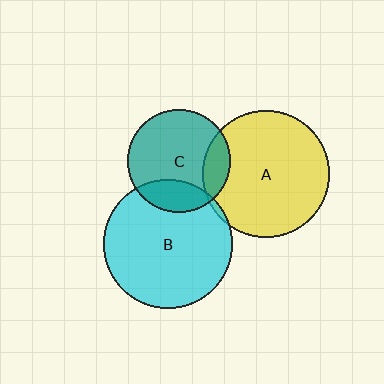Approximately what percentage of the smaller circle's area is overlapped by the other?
Approximately 15%.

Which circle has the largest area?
Circle B (cyan).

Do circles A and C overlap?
Yes.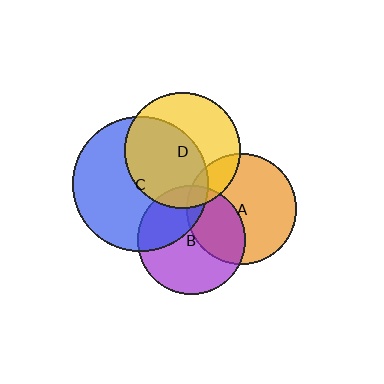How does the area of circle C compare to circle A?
Approximately 1.5 times.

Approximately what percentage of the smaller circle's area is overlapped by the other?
Approximately 35%.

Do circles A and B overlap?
Yes.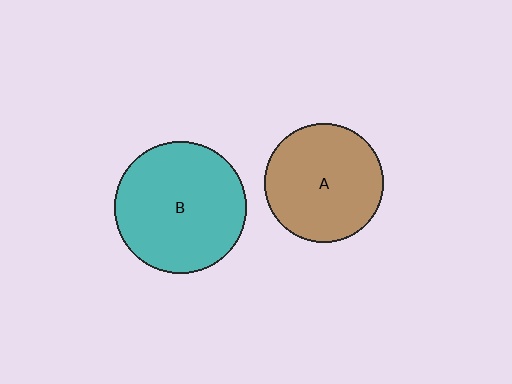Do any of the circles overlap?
No, none of the circles overlap.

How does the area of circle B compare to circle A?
Approximately 1.2 times.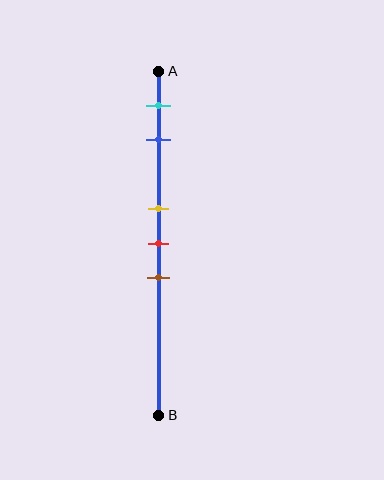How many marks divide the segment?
There are 5 marks dividing the segment.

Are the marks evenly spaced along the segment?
No, the marks are not evenly spaced.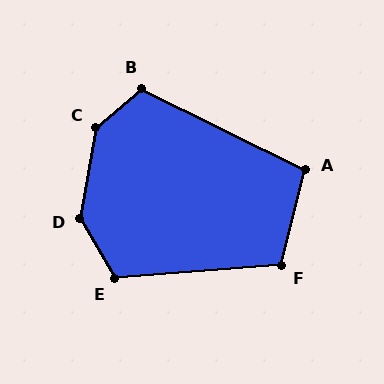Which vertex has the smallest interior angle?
A, at approximately 102 degrees.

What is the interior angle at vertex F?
Approximately 109 degrees (obtuse).